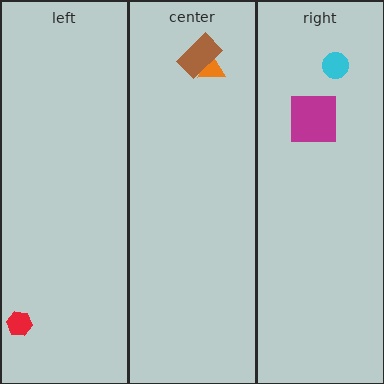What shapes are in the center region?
The orange triangle, the brown rectangle.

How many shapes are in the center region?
2.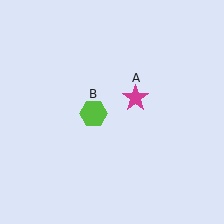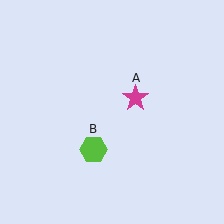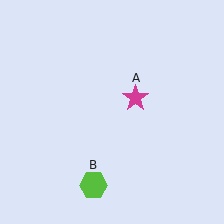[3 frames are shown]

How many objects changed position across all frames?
1 object changed position: lime hexagon (object B).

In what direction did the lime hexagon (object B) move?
The lime hexagon (object B) moved down.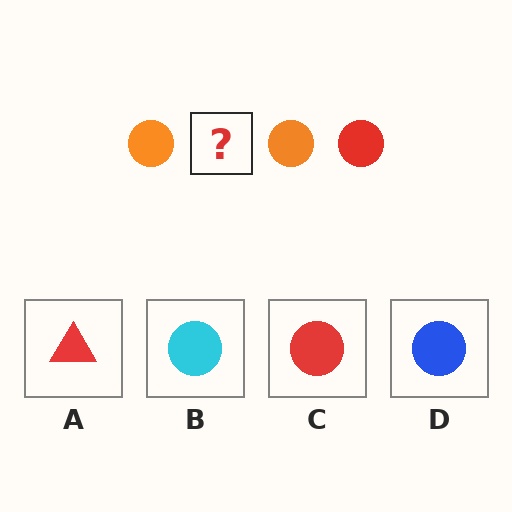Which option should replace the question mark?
Option C.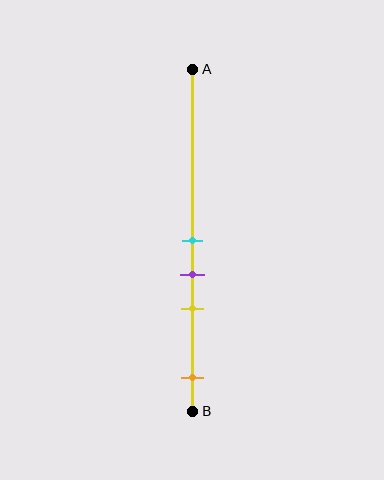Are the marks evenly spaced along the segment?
No, the marks are not evenly spaced.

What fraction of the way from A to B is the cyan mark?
The cyan mark is approximately 50% (0.5) of the way from A to B.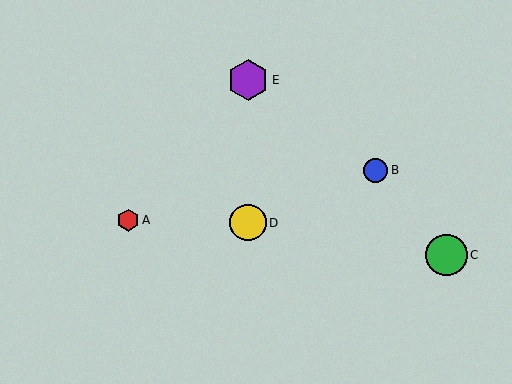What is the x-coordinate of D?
Object D is at x≈248.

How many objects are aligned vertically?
2 objects (D, E) are aligned vertically.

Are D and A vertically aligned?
No, D is at x≈248 and A is at x≈128.